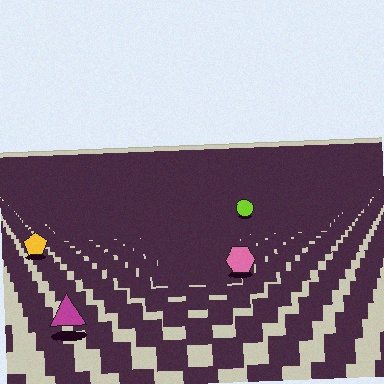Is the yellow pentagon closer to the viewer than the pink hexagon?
No. The pink hexagon is closer — you can tell from the texture gradient: the ground texture is coarser near it.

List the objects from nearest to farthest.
From nearest to farthest: the magenta triangle, the pink hexagon, the yellow pentagon, the lime circle.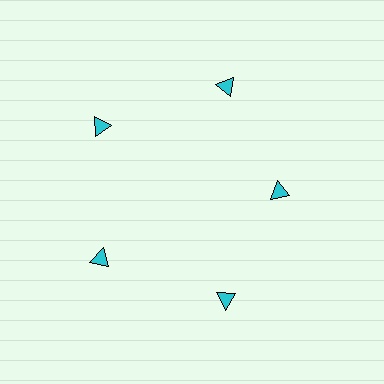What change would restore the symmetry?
The symmetry would be restored by moving it outward, back onto the ring so that all 5 triangles sit at equal angles and equal distance from the center.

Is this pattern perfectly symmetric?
No. The 5 cyan triangles are arranged in a ring, but one element near the 3 o'clock position is pulled inward toward the center, breaking the 5-fold rotational symmetry.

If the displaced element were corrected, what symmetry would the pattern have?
It would have 5-fold rotational symmetry — the pattern would map onto itself every 72 degrees.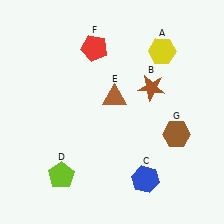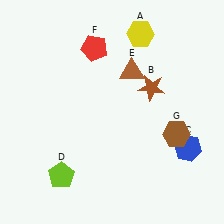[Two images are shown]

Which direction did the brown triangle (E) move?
The brown triangle (E) moved up.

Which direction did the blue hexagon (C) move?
The blue hexagon (C) moved right.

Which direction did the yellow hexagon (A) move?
The yellow hexagon (A) moved left.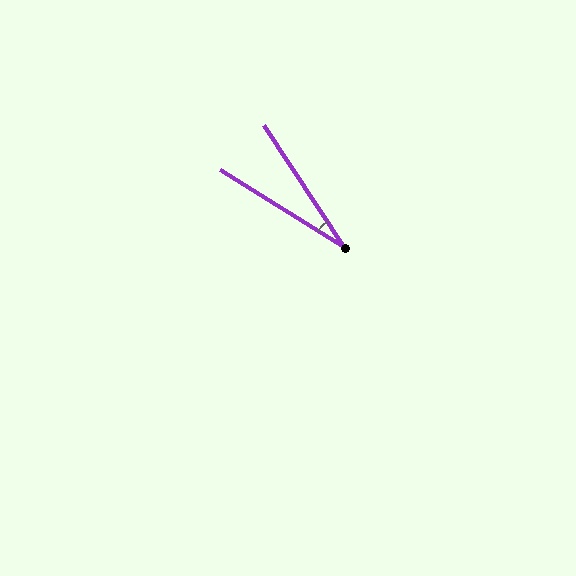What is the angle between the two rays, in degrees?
Approximately 25 degrees.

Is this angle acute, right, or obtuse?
It is acute.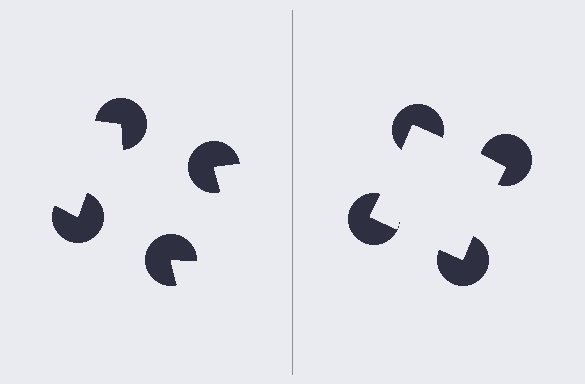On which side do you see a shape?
An illusory square appears on the right side. On the left side the wedge cuts are rotated, so no coherent shape forms.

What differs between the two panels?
The pac-man discs are positioned identically on both sides; only the wedge orientations differ. On the right they align to a square; on the left they are misaligned.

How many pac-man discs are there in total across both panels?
8 — 4 on each side.